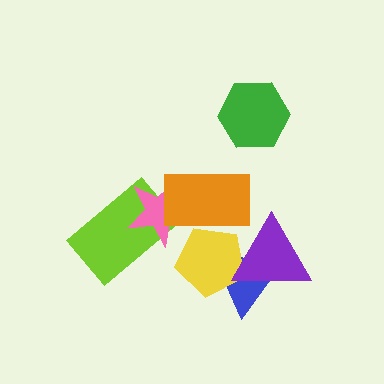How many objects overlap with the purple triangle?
2 objects overlap with the purple triangle.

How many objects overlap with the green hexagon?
0 objects overlap with the green hexagon.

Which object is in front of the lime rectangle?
The pink star is in front of the lime rectangle.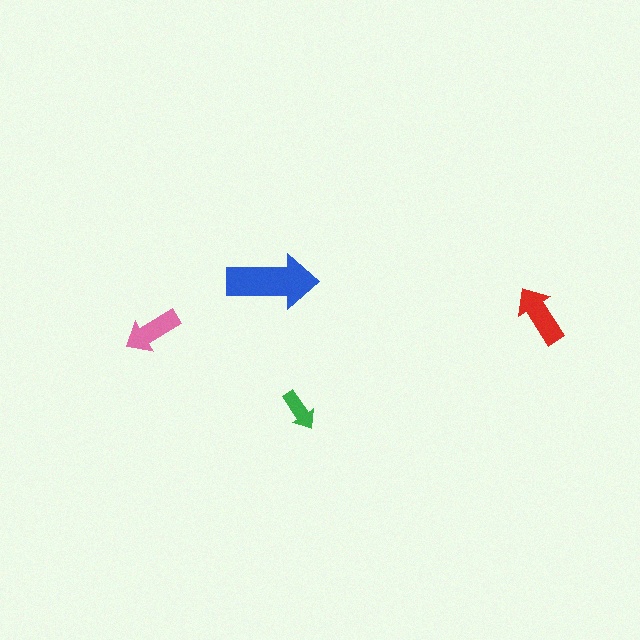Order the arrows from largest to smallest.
the blue one, the red one, the pink one, the green one.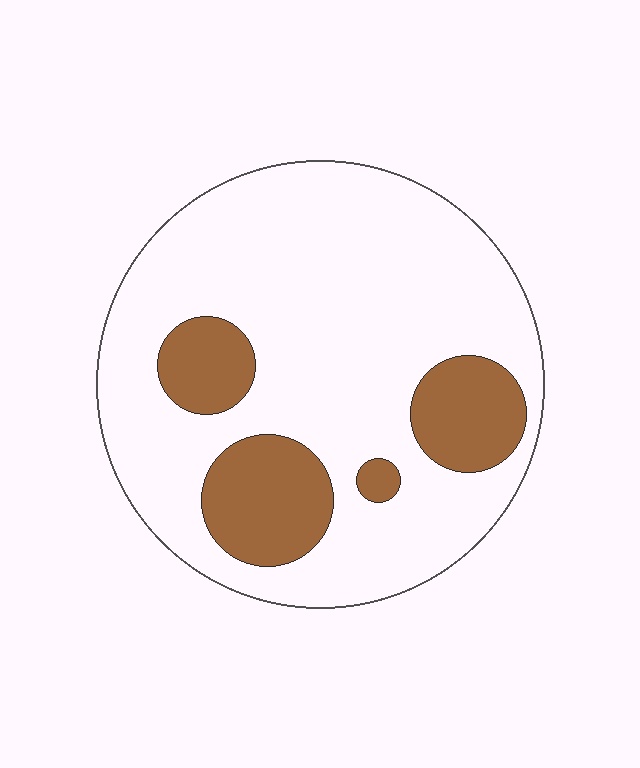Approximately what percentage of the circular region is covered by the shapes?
Approximately 20%.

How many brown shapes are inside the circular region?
4.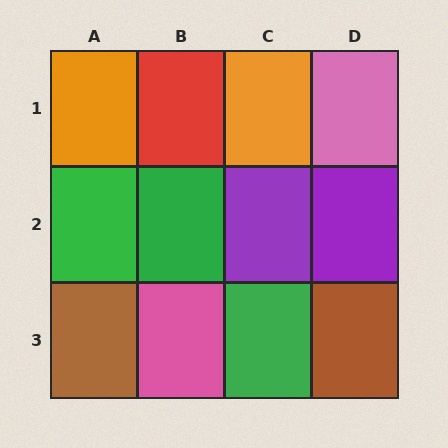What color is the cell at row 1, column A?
Orange.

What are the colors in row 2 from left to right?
Green, green, purple, purple.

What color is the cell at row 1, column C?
Orange.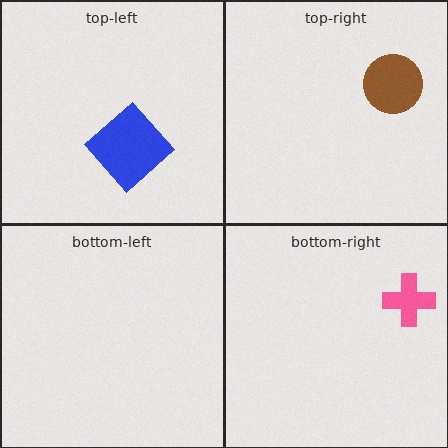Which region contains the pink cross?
The bottom-right region.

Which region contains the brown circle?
The top-right region.